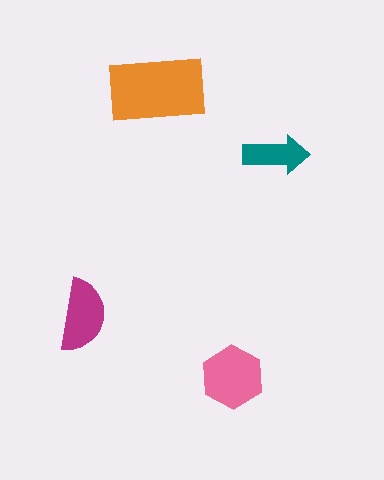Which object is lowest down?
The pink hexagon is bottommost.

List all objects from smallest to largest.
The teal arrow, the magenta semicircle, the pink hexagon, the orange rectangle.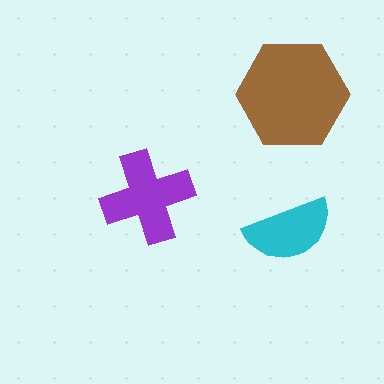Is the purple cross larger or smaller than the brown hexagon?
Smaller.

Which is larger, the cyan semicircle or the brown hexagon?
The brown hexagon.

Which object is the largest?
The brown hexagon.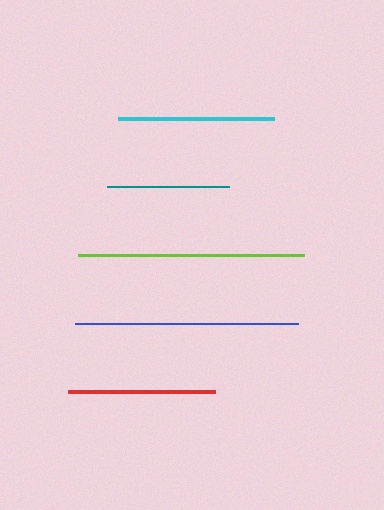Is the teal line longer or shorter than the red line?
The red line is longer than the teal line.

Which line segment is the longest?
The lime line is the longest at approximately 226 pixels.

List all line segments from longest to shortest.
From longest to shortest: lime, blue, cyan, red, teal.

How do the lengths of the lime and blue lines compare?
The lime and blue lines are approximately the same length.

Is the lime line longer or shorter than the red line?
The lime line is longer than the red line.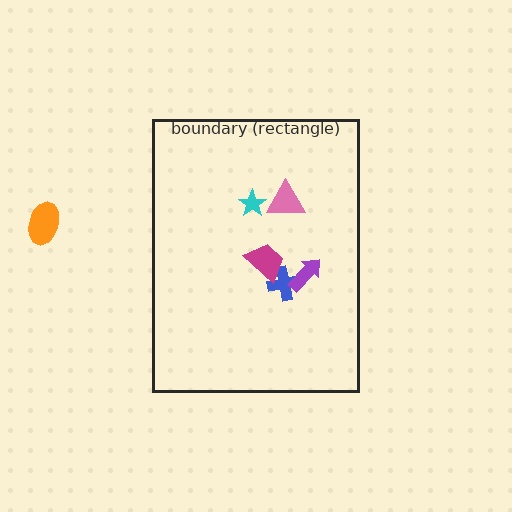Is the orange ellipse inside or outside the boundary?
Outside.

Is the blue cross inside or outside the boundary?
Inside.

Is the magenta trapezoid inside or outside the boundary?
Inside.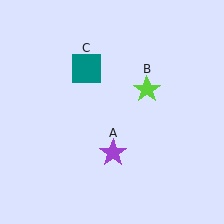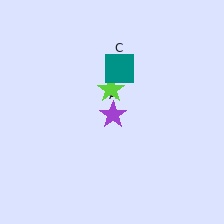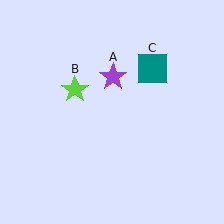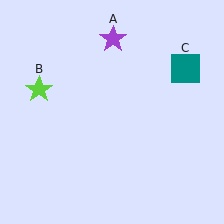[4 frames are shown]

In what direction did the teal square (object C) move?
The teal square (object C) moved right.